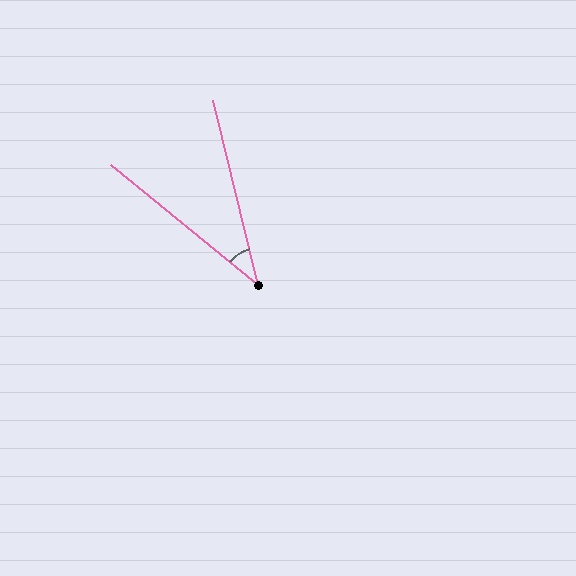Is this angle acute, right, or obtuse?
It is acute.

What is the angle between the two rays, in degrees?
Approximately 37 degrees.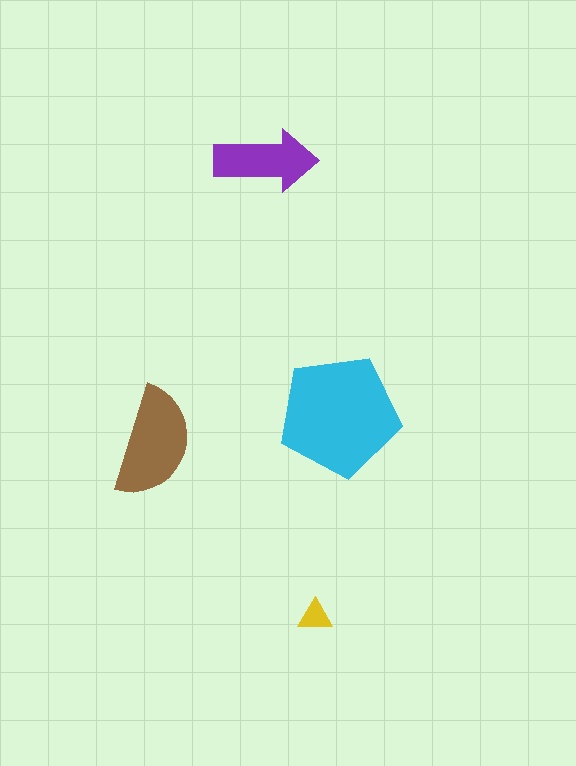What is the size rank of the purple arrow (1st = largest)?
3rd.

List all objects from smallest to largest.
The yellow triangle, the purple arrow, the brown semicircle, the cyan pentagon.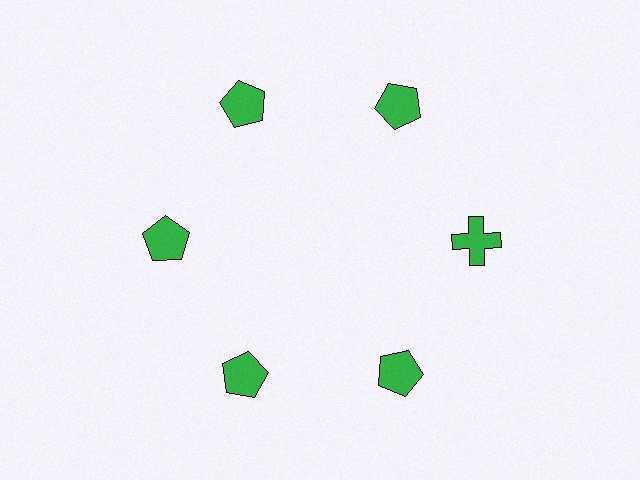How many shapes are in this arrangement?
There are 6 shapes arranged in a ring pattern.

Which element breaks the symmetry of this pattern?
The green cross at roughly the 3 o'clock position breaks the symmetry. All other shapes are green pentagons.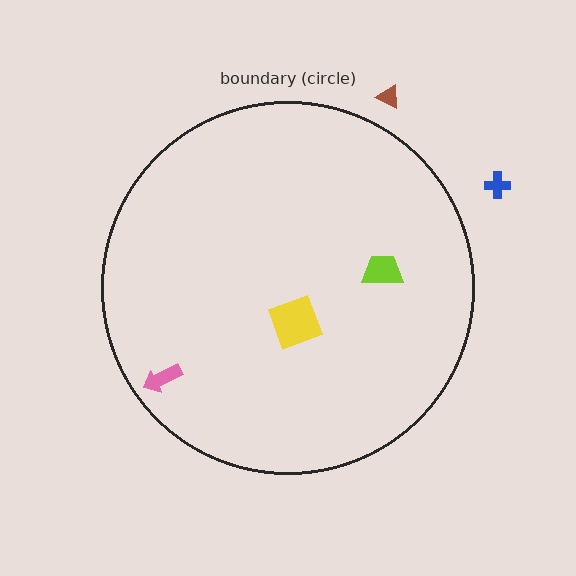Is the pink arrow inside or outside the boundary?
Inside.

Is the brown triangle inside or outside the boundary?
Outside.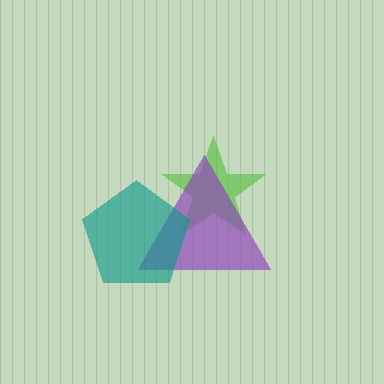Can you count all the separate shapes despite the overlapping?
Yes, there are 3 separate shapes.